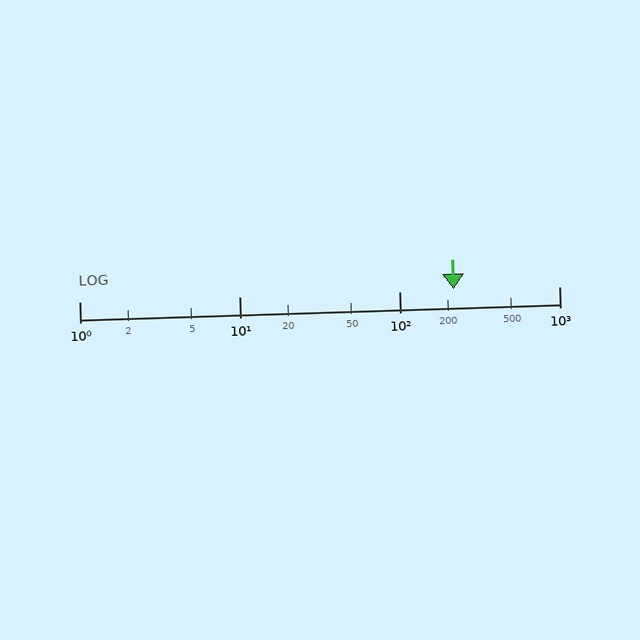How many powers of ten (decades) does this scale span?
The scale spans 3 decades, from 1 to 1000.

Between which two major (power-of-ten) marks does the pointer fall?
The pointer is between 100 and 1000.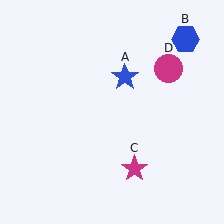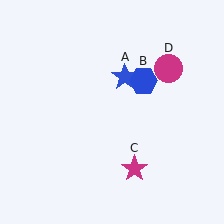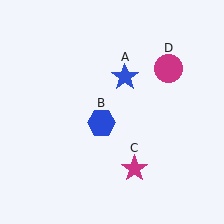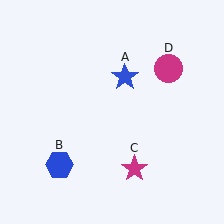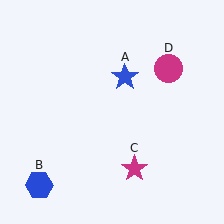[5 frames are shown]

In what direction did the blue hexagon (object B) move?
The blue hexagon (object B) moved down and to the left.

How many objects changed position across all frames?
1 object changed position: blue hexagon (object B).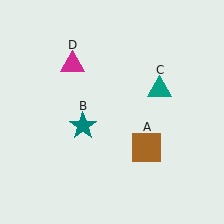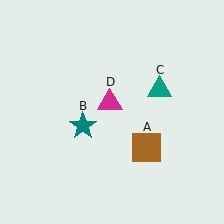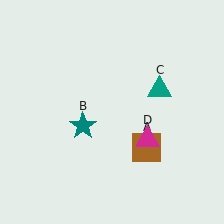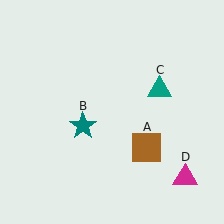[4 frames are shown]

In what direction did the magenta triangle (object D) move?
The magenta triangle (object D) moved down and to the right.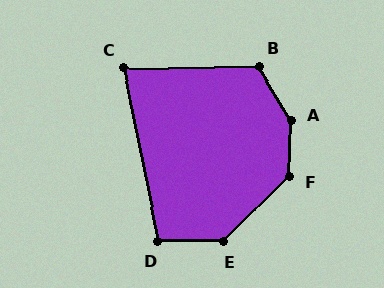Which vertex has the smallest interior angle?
C, at approximately 79 degrees.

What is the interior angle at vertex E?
Approximately 134 degrees (obtuse).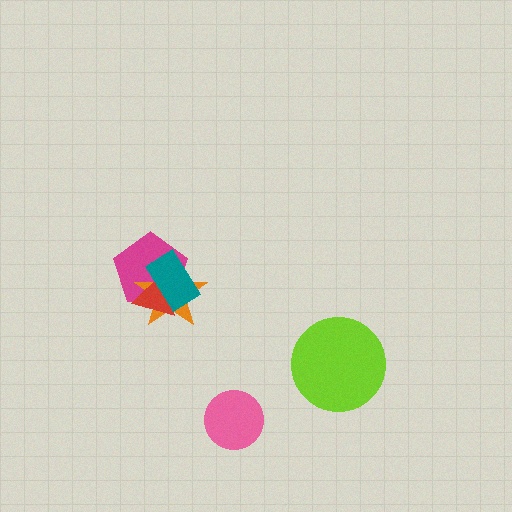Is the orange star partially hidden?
Yes, it is partially covered by another shape.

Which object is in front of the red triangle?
The teal rectangle is in front of the red triangle.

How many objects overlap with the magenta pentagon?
3 objects overlap with the magenta pentagon.